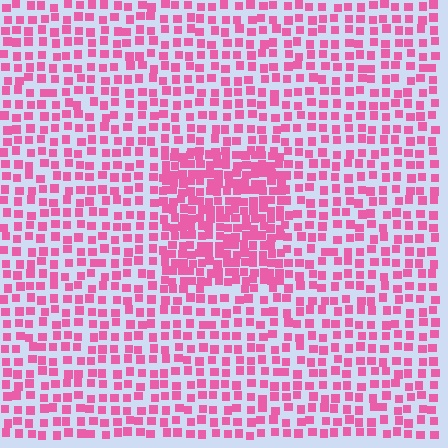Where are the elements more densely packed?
The elements are more densely packed inside the rectangle boundary.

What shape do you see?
I see a rectangle.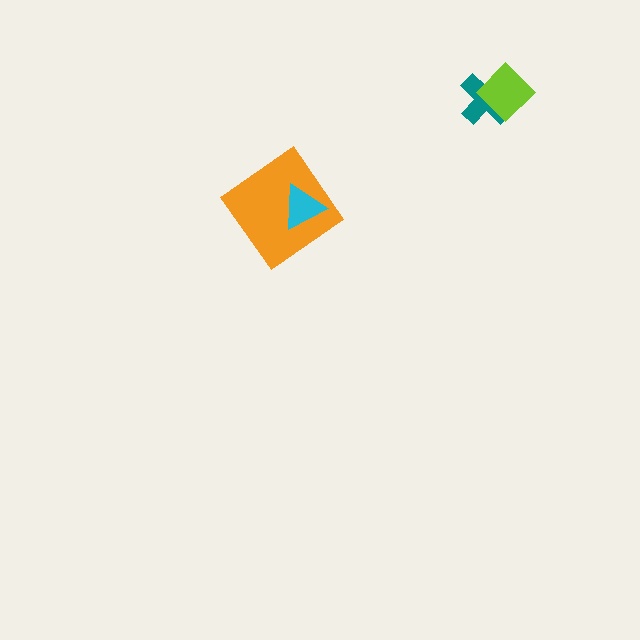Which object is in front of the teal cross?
The lime diamond is in front of the teal cross.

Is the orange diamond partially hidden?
Yes, it is partially covered by another shape.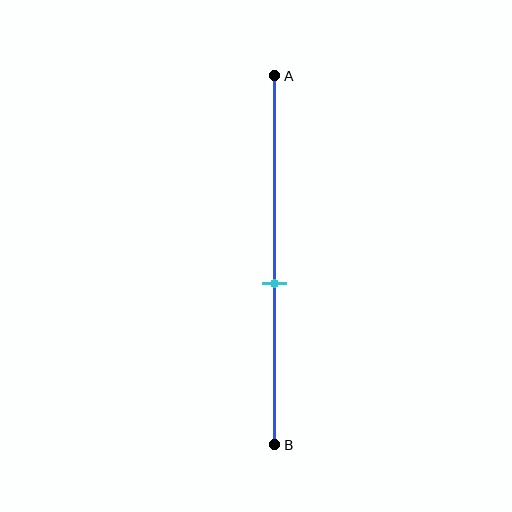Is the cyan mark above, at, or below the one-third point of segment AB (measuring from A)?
The cyan mark is below the one-third point of segment AB.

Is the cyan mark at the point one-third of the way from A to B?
No, the mark is at about 55% from A, not at the 33% one-third point.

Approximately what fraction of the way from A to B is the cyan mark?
The cyan mark is approximately 55% of the way from A to B.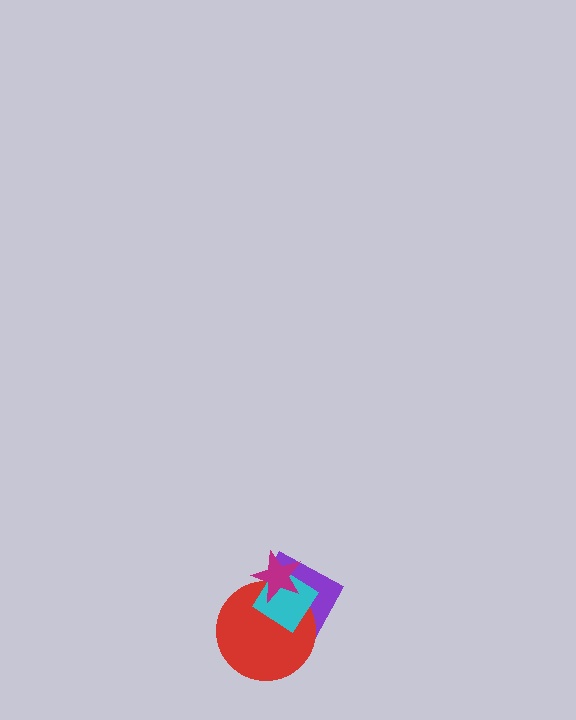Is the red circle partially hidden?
Yes, it is partially covered by another shape.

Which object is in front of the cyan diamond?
The magenta star is in front of the cyan diamond.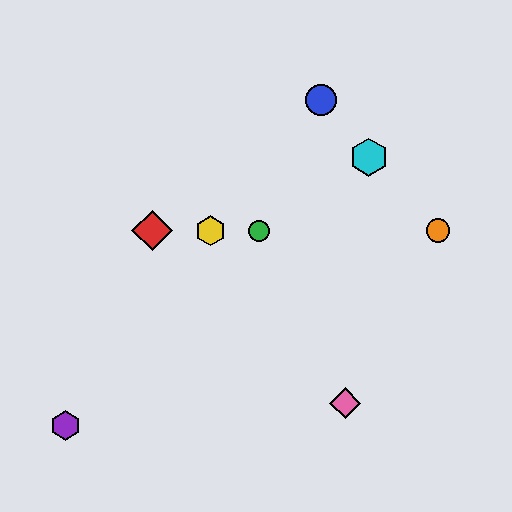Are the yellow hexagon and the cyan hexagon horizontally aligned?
No, the yellow hexagon is at y≈231 and the cyan hexagon is at y≈157.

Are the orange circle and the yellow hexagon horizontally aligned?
Yes, both are at y≈231.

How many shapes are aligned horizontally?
4 shapes (the red diamond, the green circle, the yellow hexagon, the orange circle) are aligned horizontally.